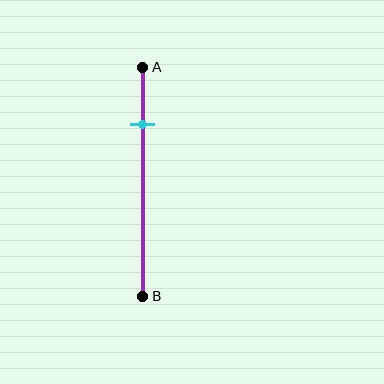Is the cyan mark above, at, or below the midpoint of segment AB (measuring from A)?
The cyan mark is above the midpoint of segment AB.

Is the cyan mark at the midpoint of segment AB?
No, the mark is at about 25% from A, not at the 50% midpoint.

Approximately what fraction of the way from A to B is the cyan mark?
The cyan mark is approximately 25% of the way from A to B.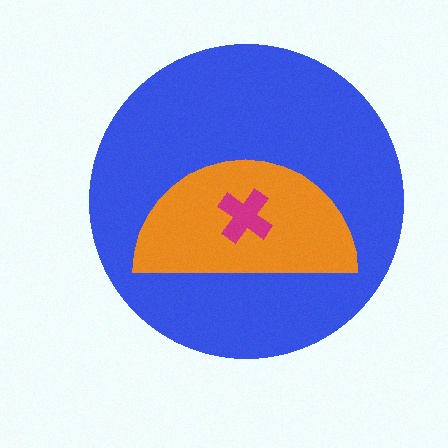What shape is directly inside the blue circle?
The orange semicircle.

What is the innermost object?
The magenta cross.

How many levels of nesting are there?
3.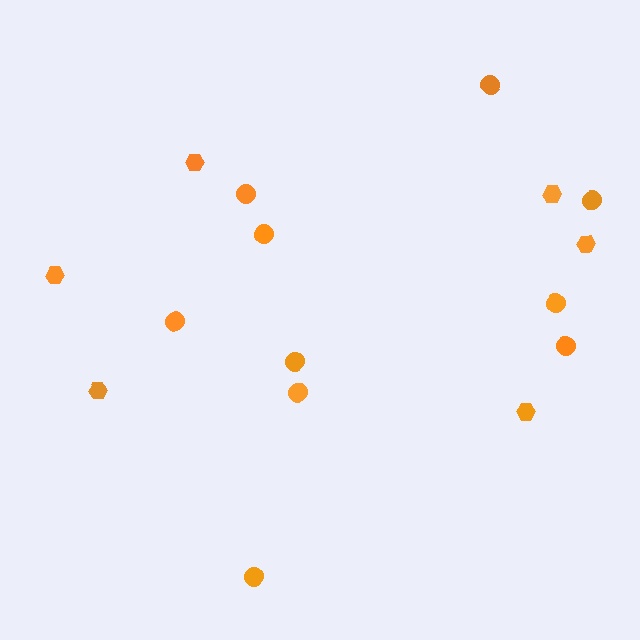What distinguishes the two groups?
There are 2 groups: one group of hexagons (6) and one group of circles (10).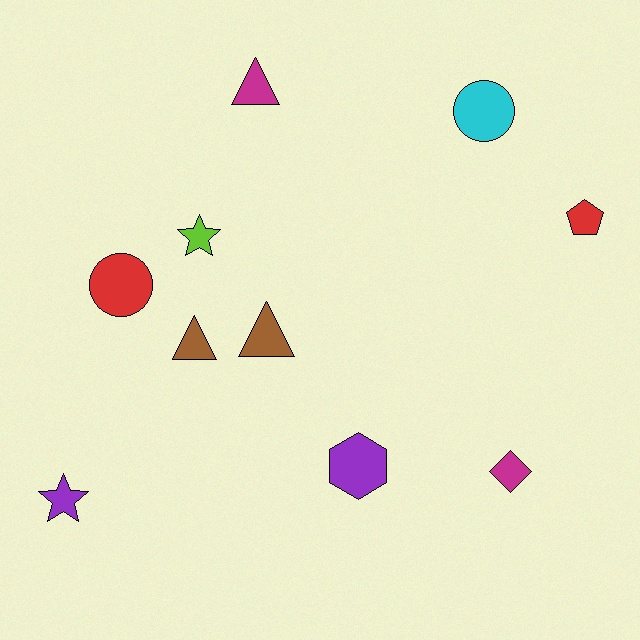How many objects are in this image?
There are 10 objects.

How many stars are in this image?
There are 2 stars.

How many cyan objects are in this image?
There is 1 cyan object.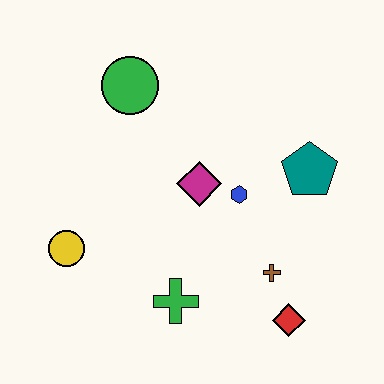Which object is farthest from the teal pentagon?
The yellow circle is farthest from the teal pentagon.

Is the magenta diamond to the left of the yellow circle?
No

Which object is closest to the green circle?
The magenta diamond is closest to the green circle.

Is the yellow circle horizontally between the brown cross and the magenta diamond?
No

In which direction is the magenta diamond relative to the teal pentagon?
The magenta diamond is to the left of the teal pentagon.